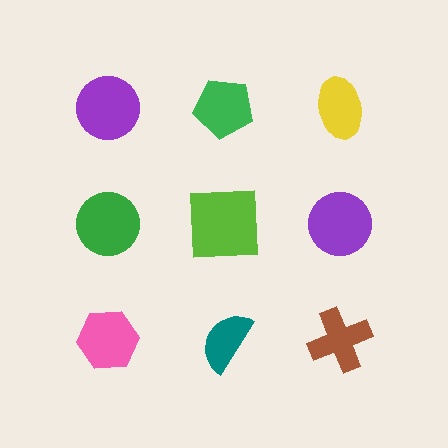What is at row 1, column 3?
A yellow ellipse.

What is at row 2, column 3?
A purple circle.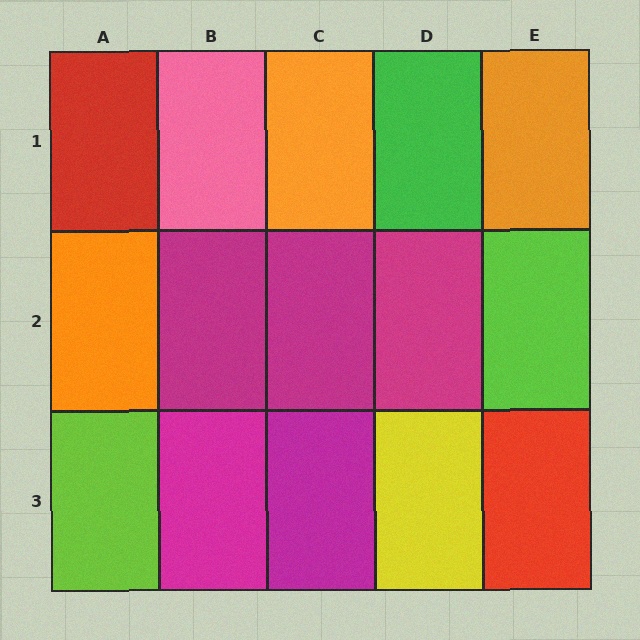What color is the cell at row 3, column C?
Magenta.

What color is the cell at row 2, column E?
Lime.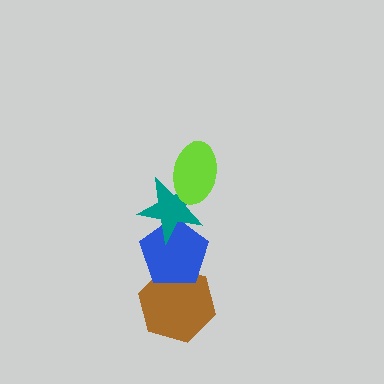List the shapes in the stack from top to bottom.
From top to bottom: the lime ellipse, the teal star, the blue pentagon, the brown hexagon.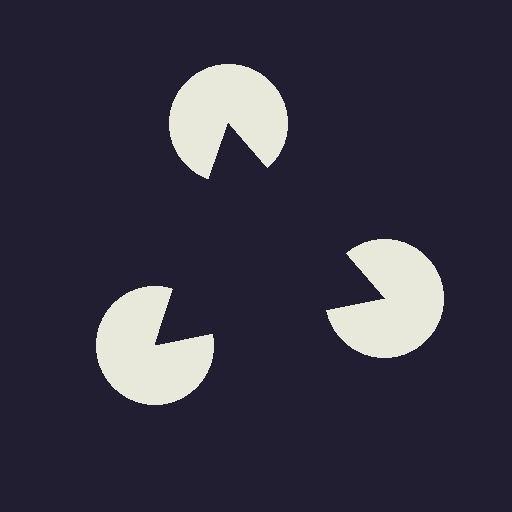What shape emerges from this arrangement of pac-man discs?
An illusory triangle — its edges are inferred from the aligned wedge cuts in the pac-man discs, not physically drawn.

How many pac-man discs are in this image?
There are 3 — one at each vertex of the illusory triangle.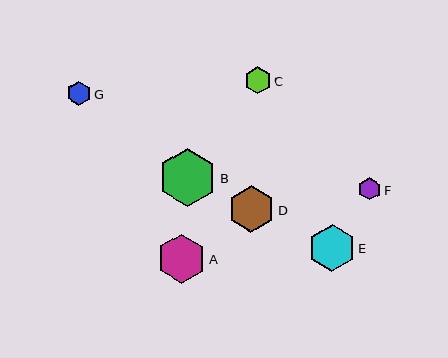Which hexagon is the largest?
Hexagon B is the largest with a size of approximately 58 pixels.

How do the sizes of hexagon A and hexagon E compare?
Hexagon A and hexagon E are approximately the same size.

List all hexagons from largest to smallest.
From largest to smallest: B, A, E, D, C, G, F.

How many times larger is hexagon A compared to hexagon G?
Hexagon A is approximately 2.0 times the size of hexagon G.